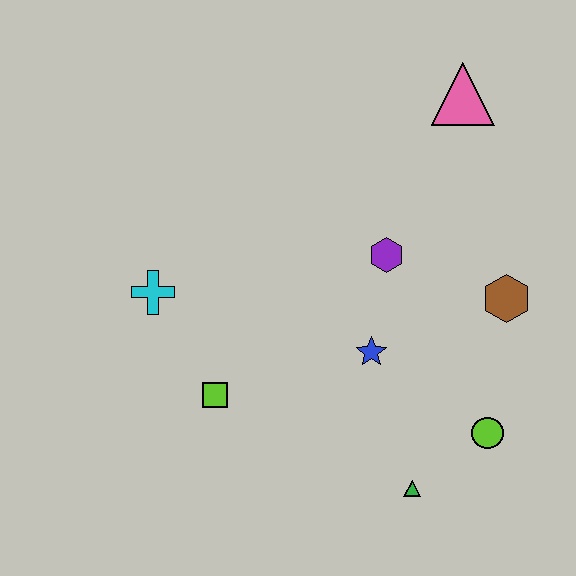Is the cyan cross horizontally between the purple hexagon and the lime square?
No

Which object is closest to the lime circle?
The green triangle is closest to the lime circle.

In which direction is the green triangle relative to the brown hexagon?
The green triangle is below the brown hexagon.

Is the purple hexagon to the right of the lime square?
Yes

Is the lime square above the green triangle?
Yes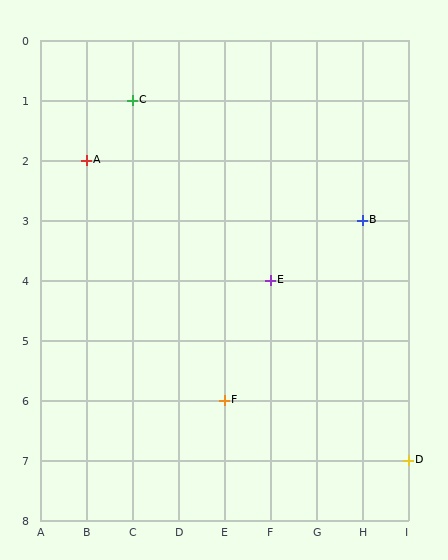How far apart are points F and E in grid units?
Points F and E are 1 column and 2 rows apart (about 2.2 grid units diagonally).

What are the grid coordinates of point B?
Point B is at grid coordinates (H, 3).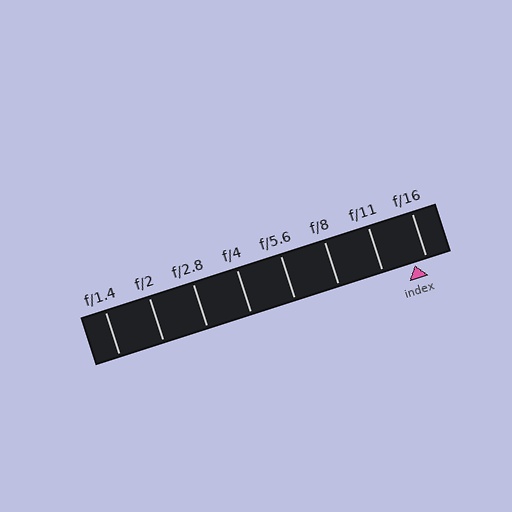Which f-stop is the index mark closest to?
The index mark is closest to f/16.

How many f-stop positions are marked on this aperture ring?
There are 8 f-stop positions marked.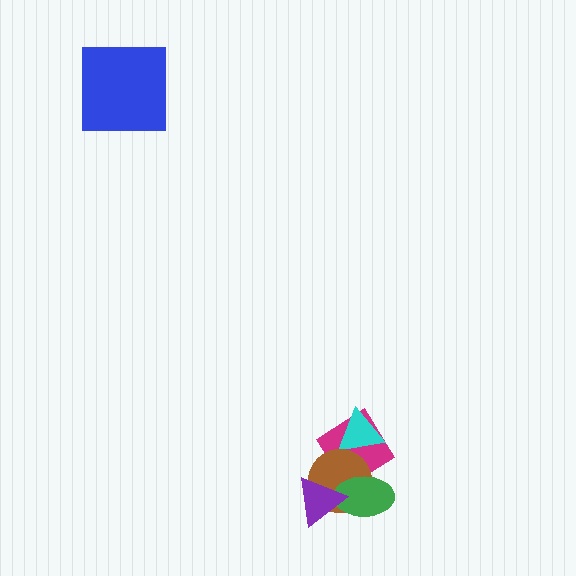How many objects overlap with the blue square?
0 objects overlap with the blue square.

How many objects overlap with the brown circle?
4 objects overlap with the brown circle.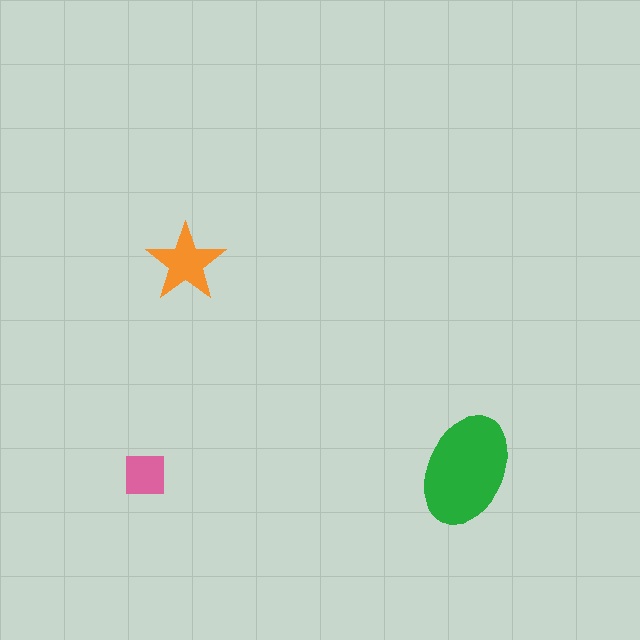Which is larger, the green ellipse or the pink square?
The green ellipse.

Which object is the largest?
The green ellipse.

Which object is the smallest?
The pink square.